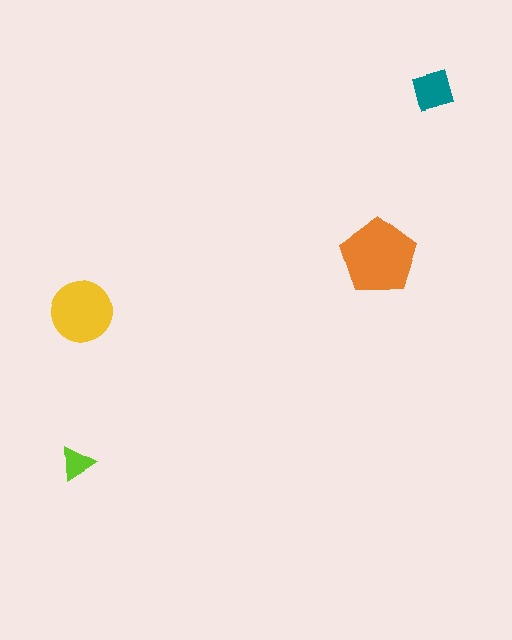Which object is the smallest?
The lime triangle.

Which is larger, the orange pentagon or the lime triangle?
The orange pentagon.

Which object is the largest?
The orange pentagon.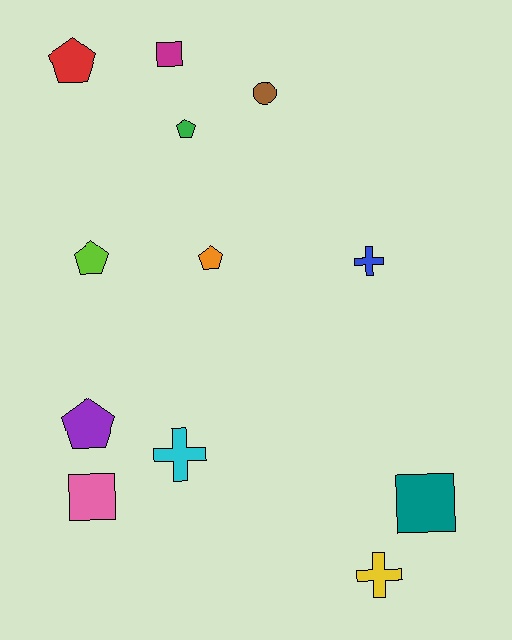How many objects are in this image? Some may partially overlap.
There are 12 objects.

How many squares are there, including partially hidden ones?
There are 3 squares.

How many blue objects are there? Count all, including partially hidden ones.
There is 1 blue object.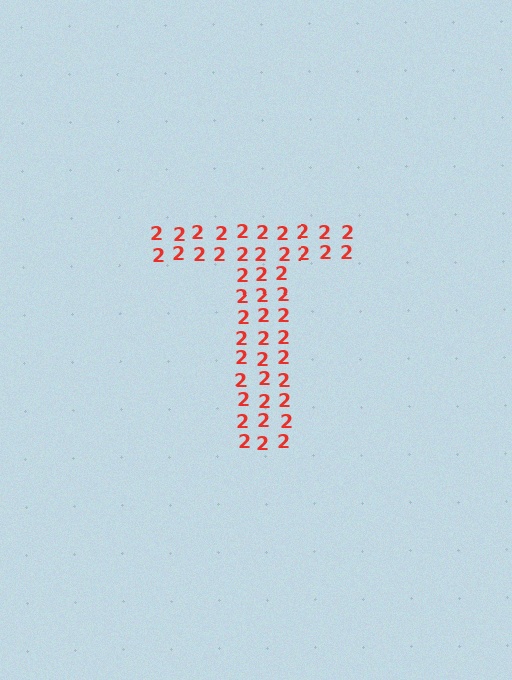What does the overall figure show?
The overall figure shows the letter T.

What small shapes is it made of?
It is made of small digit 2's.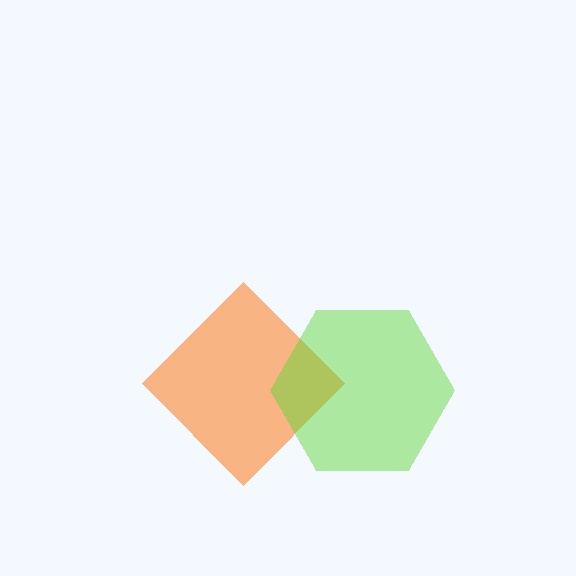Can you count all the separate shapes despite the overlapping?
Yes, there are 2 separate shapes.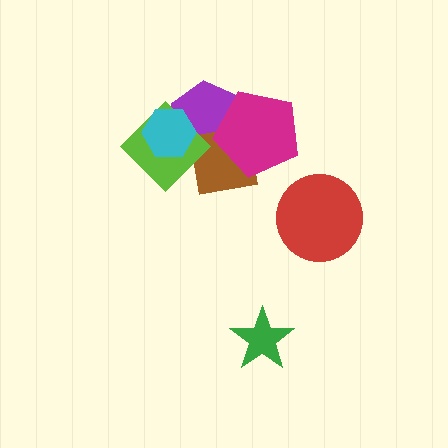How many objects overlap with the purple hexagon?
4 objects overlap with the purple hexagon.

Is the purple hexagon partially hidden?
Yes, it is partially covered by another shape.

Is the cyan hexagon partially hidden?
No, no other shape covers it.